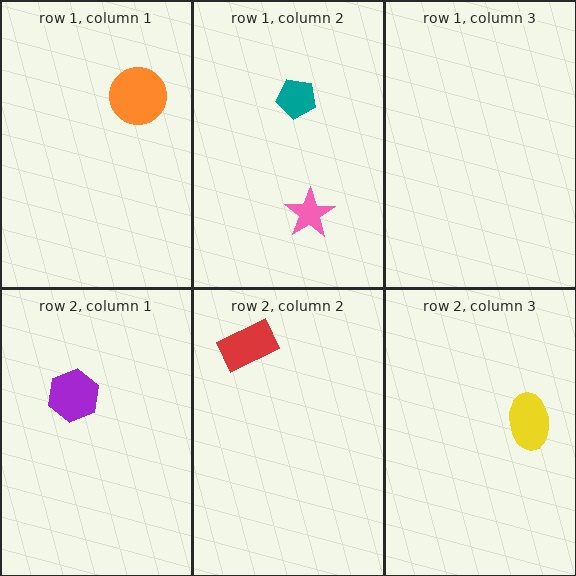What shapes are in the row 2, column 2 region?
The red rectangle.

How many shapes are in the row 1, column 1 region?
1.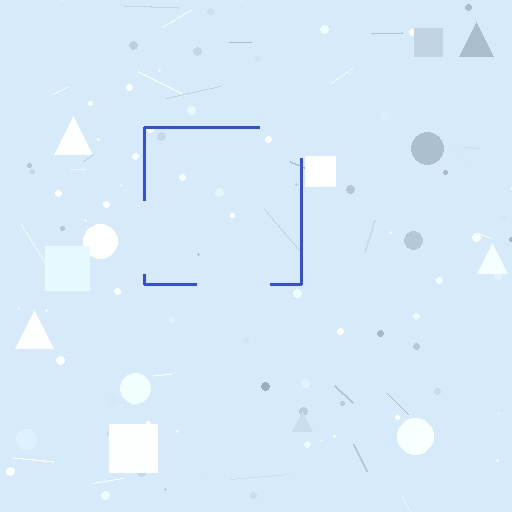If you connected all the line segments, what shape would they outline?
They would outline a square.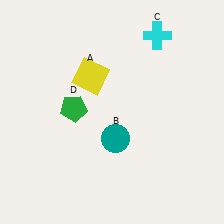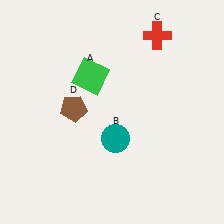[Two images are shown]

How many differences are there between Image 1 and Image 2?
There are 3 differences between the two images.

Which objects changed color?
A changed from yellow to green. C changed from cyan to red. D changed from green to brown.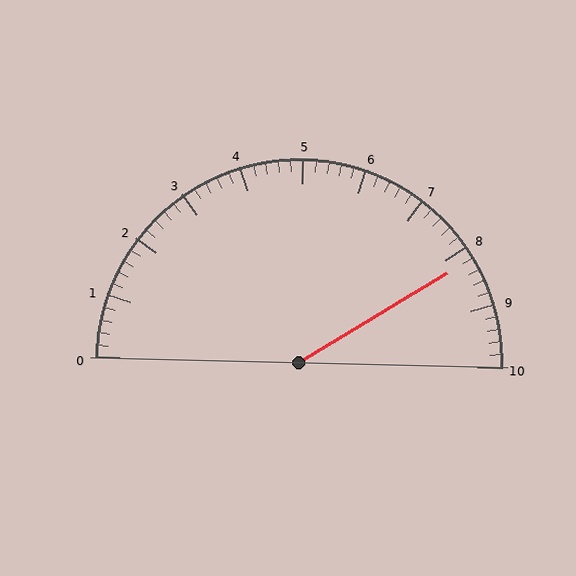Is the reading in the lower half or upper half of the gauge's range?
The reading is in the upper half of the range (0 to 10).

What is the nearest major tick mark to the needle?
The nearest major tick mark is 8.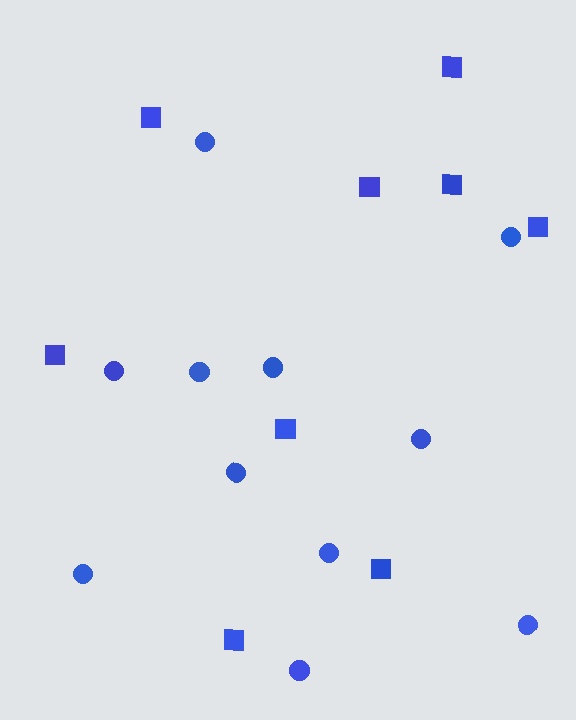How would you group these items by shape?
There are 2 groups: one group of squares (9) and one group of circles (11).